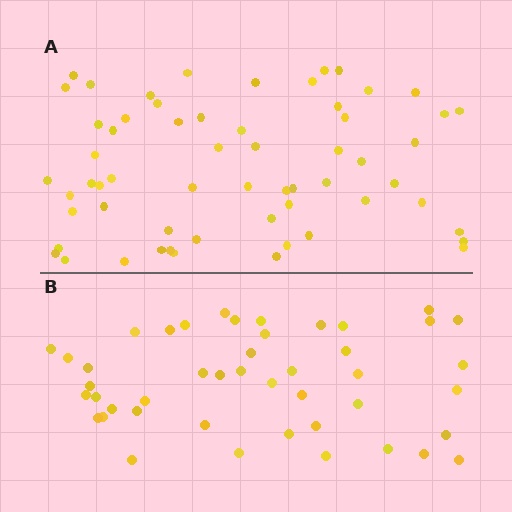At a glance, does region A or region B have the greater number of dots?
Region A (the top region) has more dots.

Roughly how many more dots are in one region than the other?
Region A has approximately 15 more dots than region B.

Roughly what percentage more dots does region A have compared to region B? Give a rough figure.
About 35% more.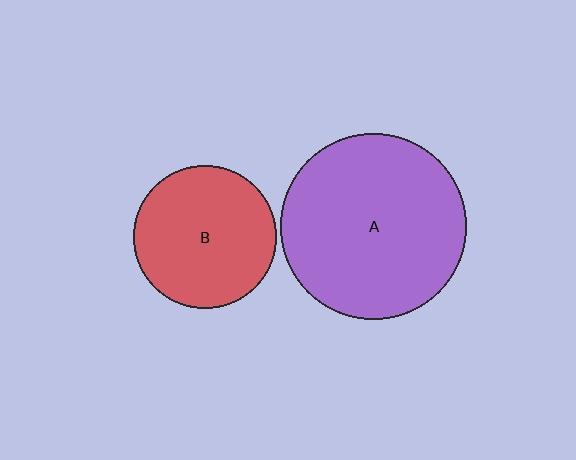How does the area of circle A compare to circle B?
Approximately 1.7 times.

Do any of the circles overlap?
No, none of the circles overlap.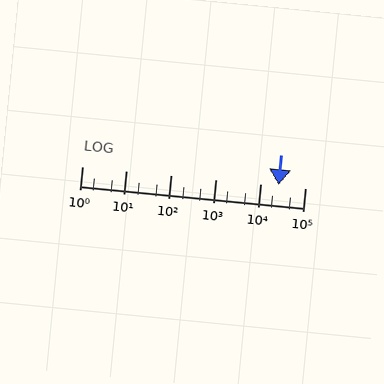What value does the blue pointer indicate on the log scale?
The pointer indicates approximately 26000.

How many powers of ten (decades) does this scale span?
The scale spans 5 decades, from 1 to 100000.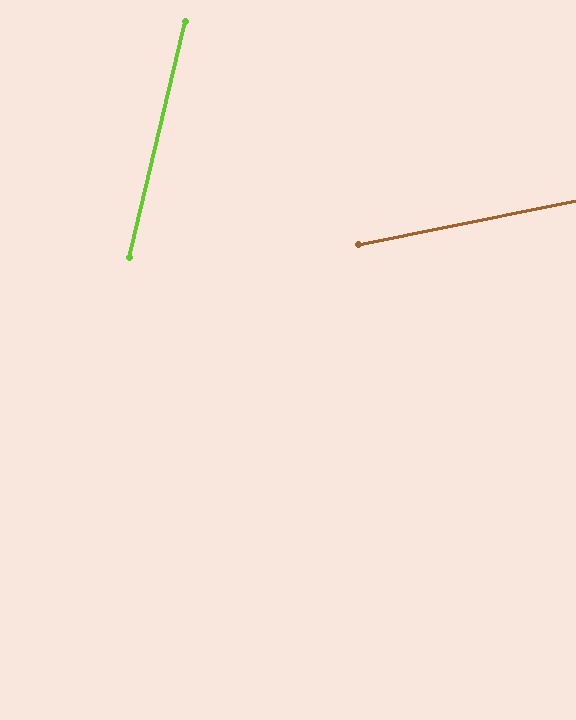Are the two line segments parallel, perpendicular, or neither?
Neither parallel nor perpendicular — they differ by about 65°.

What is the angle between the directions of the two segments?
Approximately 65 degrees.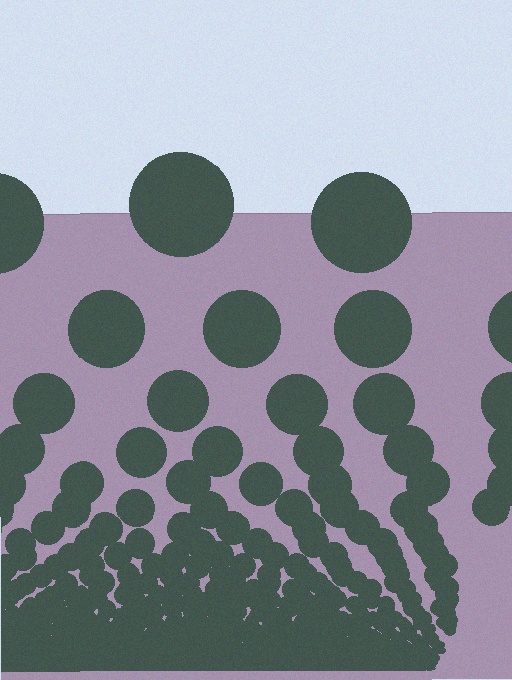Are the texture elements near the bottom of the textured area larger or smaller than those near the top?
Smaller. The gradient is inverted — elements near the bottom are smaller and denser.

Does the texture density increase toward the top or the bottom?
Density increases toward the bottom.